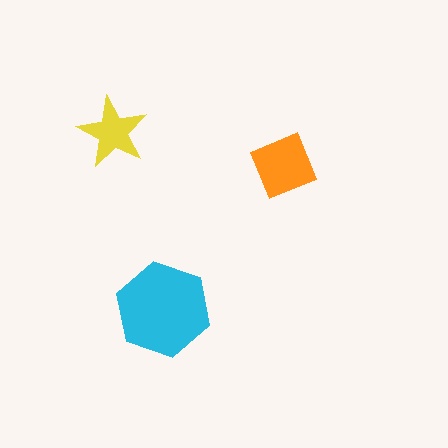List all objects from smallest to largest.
The yellow star, the orange square, the cyan hexagon.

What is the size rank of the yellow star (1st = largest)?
3rd.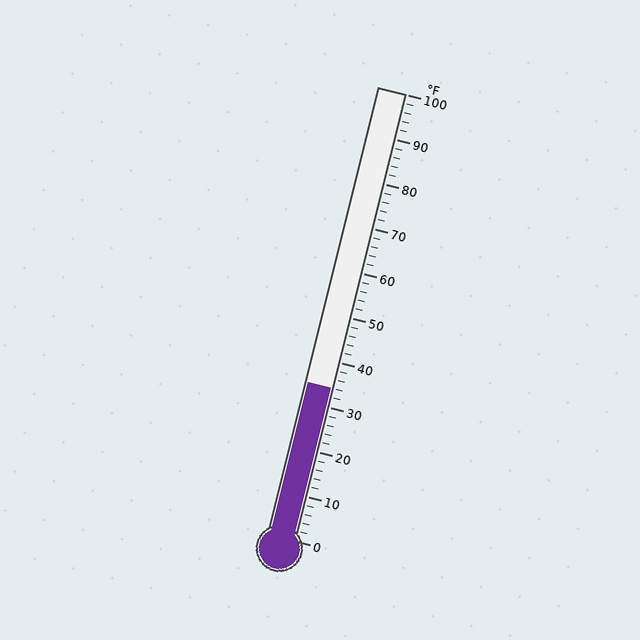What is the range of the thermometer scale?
The thermometer scale ranges from 0°F to 100°F.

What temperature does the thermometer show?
The thermometer shows approximately 34°F.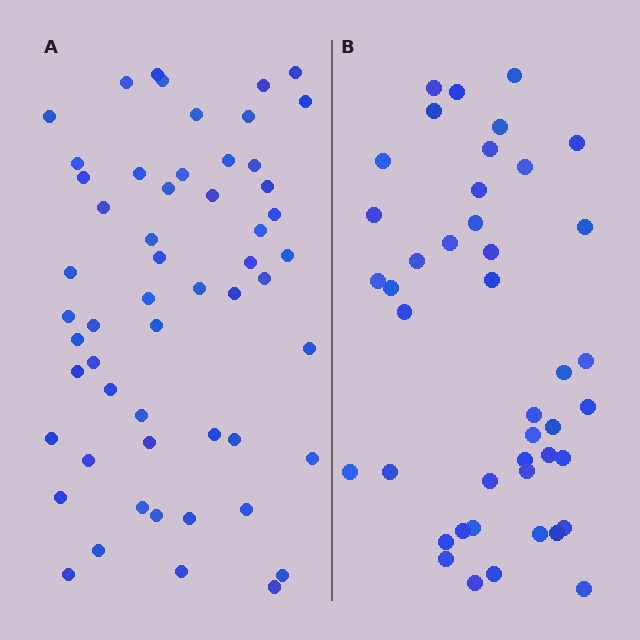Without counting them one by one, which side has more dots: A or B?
Region A (the left region) has more dots.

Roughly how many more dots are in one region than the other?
Region A has roughly 12 or so more dots than region B.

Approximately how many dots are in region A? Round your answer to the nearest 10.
About 60 dots. (The exact count is 55, which rounds to 60.)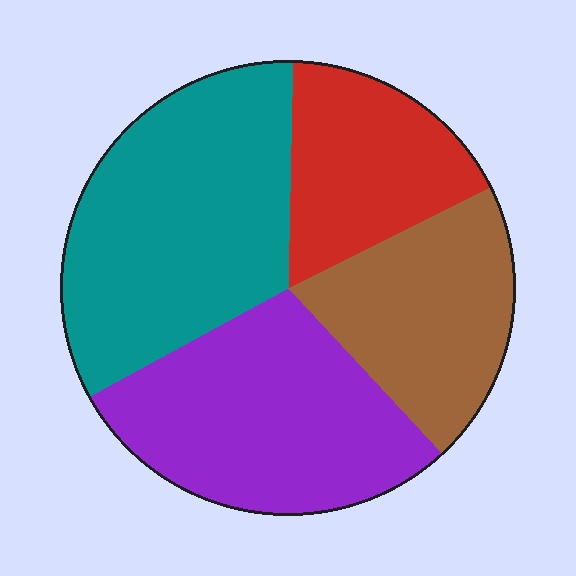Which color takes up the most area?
Teal, at roughly 35%.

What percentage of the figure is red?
Red covers 17% of the figure.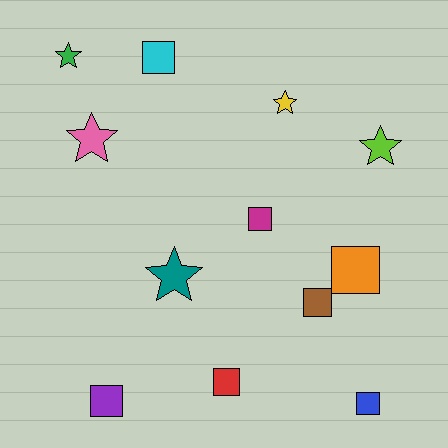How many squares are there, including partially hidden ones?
There are 7 squares.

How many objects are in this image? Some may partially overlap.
There are 12 objects.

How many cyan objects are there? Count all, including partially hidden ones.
There is 1 cyan object.